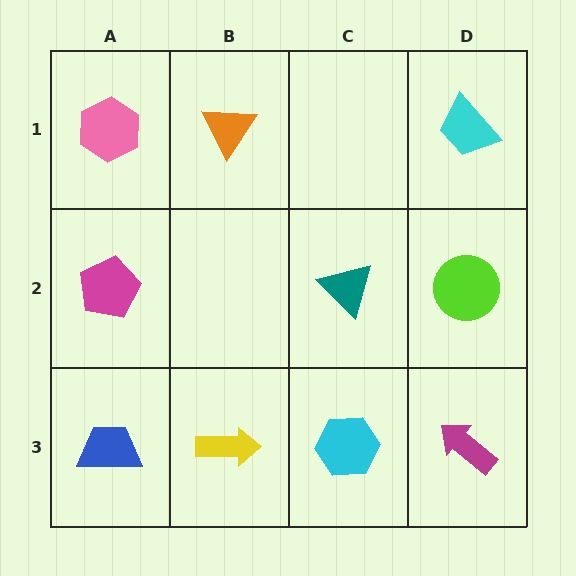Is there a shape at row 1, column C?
No, that cell is empty.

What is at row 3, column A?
A blue trapezoid.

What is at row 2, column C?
A teal triangle.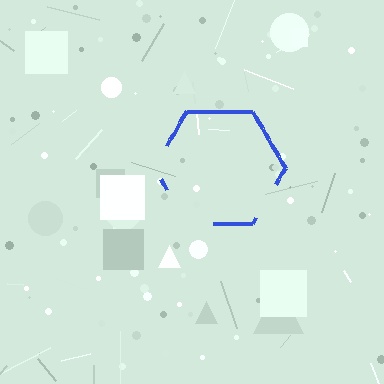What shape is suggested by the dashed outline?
The dashed outline suggests a hexagon.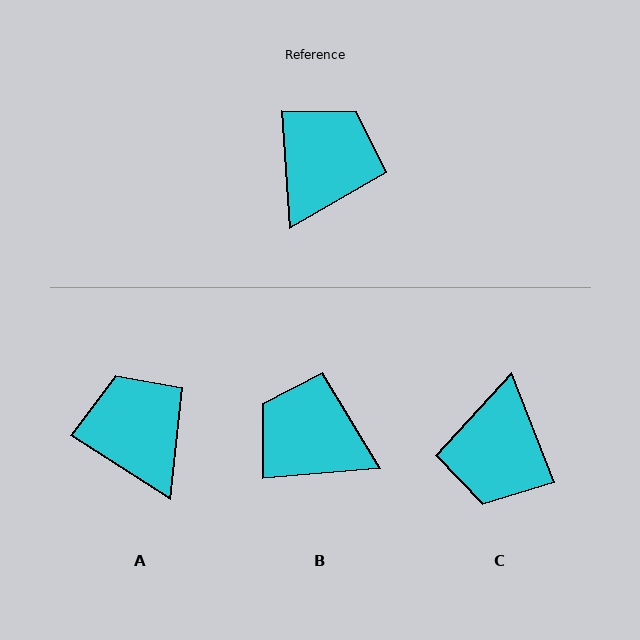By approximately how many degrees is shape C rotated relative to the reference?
Approximately 162 degrees clockwise.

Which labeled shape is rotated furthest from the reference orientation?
C, about 162 degrees away.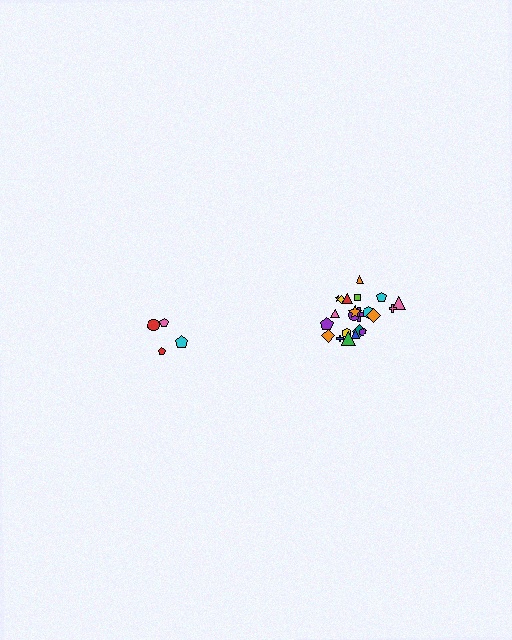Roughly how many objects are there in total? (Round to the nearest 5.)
Roughly 25 objects in total.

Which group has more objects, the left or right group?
The right group.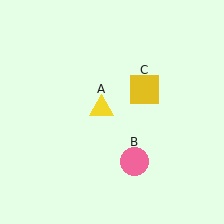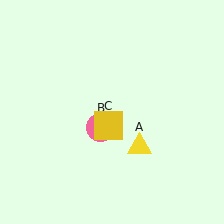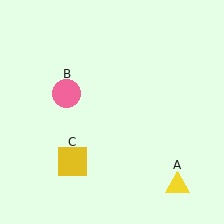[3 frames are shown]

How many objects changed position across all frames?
3 objects changed position: yellow triangle (object A), pink circle (object B), yellow square (object C).